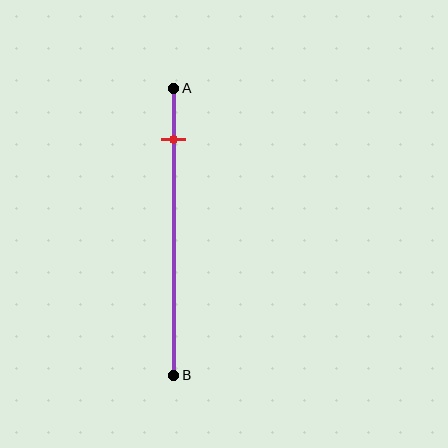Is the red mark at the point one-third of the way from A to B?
No, the mark is at about 20% from A, not at the 33% one-third point.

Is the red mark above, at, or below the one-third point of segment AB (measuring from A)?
The red mark is above the one-third point of segment AB.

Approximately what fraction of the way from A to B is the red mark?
The red mark is approximately 20% of the way from A to B.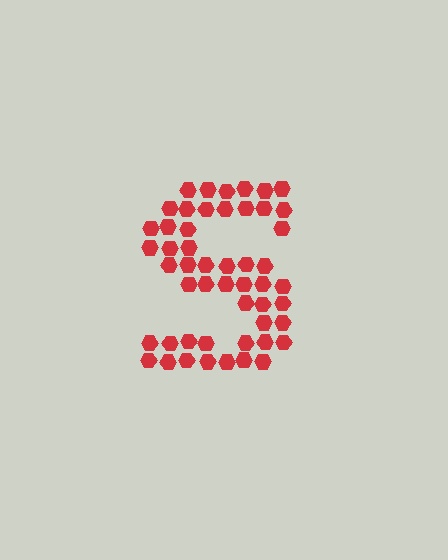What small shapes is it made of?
It is made of small hexagons.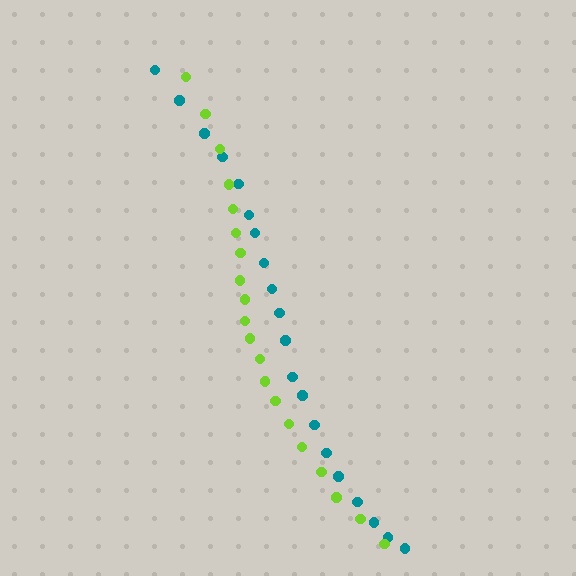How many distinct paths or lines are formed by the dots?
There are 2 distinct paths.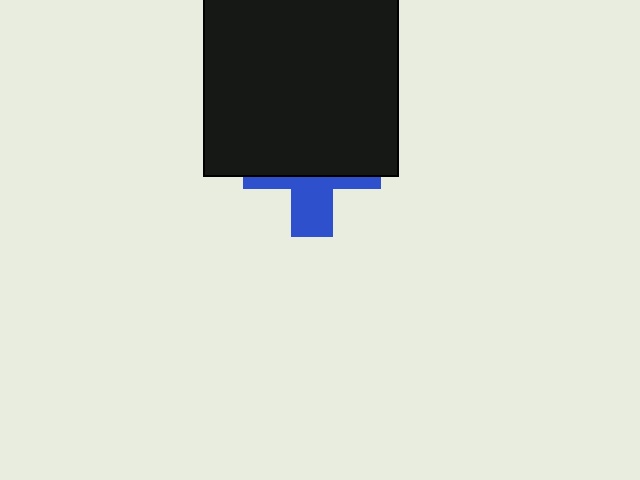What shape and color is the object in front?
The object in front is a black square.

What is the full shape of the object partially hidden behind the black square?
The partially hidden object is a blue cross.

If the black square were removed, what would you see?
You would see the complete blue cross.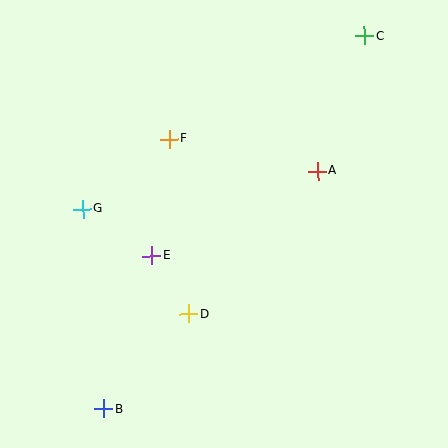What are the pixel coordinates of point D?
Point D is at (189, 314).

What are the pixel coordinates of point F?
Point F is at (169, 139).